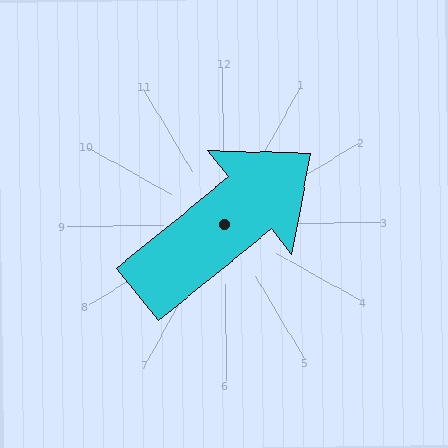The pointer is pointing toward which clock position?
Roughly 2 o'clock.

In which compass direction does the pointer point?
Northeast.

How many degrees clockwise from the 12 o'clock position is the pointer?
Approximately 51 degrees.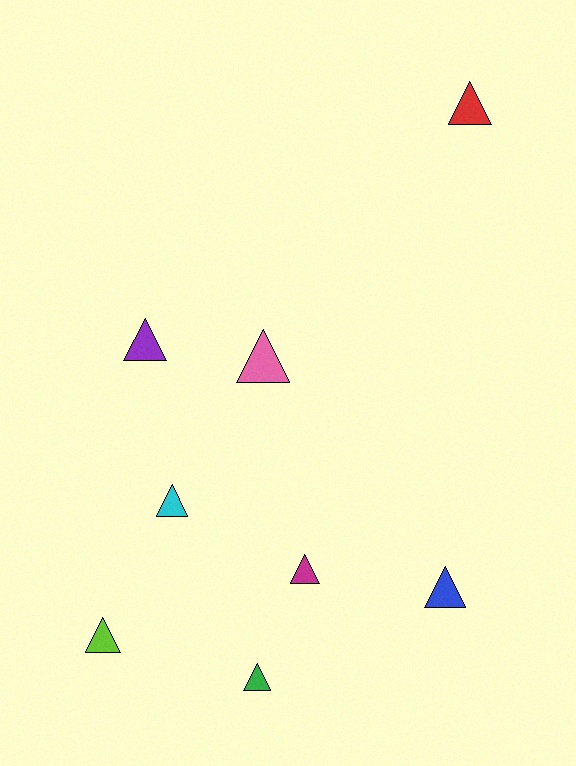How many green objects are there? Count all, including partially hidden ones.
There is 1 green object.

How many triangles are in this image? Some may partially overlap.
There are 8 triangles.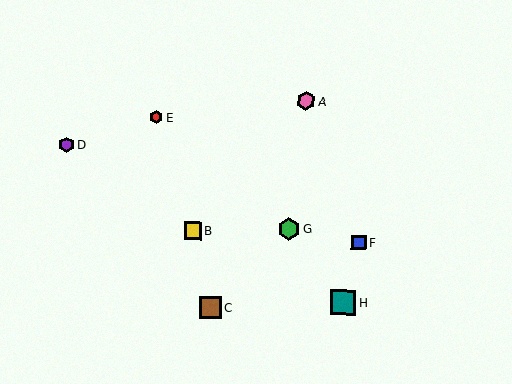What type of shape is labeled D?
Shape D is a purple hexagon.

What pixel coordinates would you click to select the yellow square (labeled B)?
Click at (192, 231) to select the yellow square B.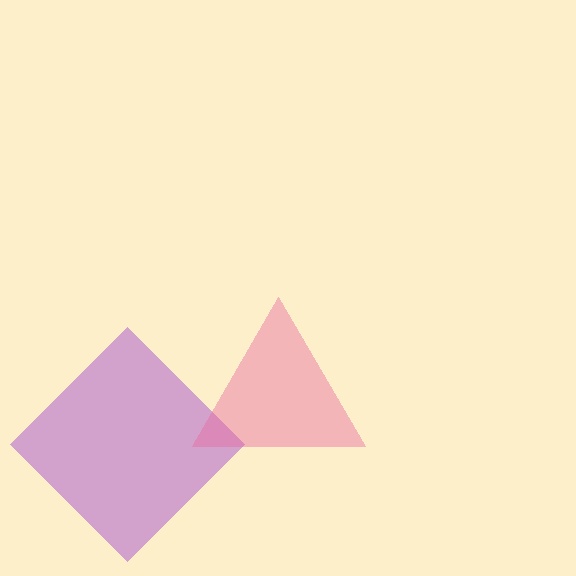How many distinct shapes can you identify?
There are 2 distinct shapes: a purple diamond, a pink triangle.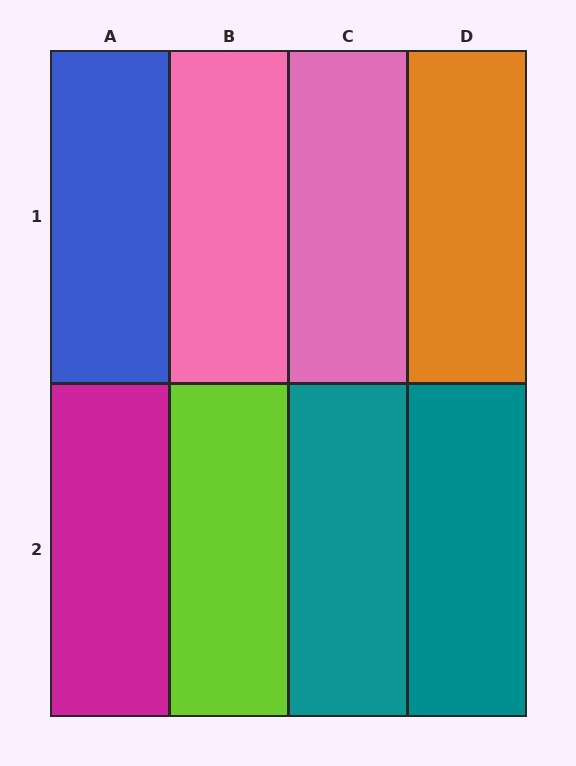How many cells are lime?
1 cell is lime.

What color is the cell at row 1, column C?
Pink.